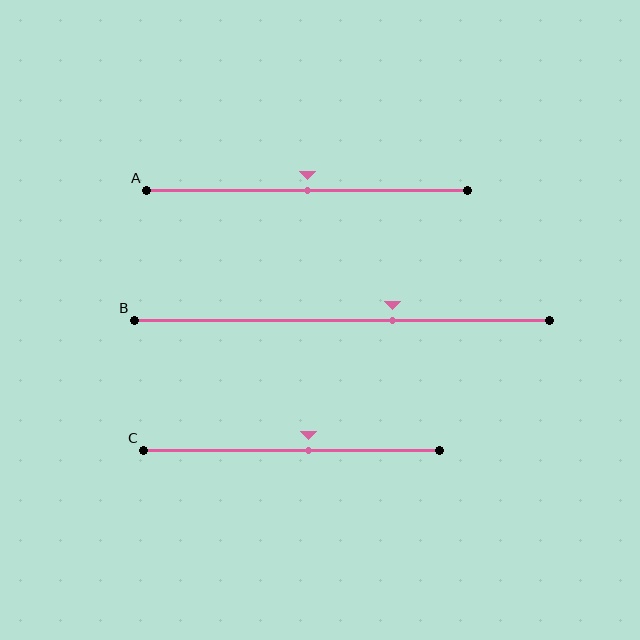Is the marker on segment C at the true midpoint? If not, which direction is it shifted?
No, the marker on segment C is shifted to the right by about 6% of the segment length.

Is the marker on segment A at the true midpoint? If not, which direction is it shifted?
Yes, the marker on segment A is at the true midpoint.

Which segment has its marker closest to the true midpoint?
Segment A has its marker closest to the true midpoint.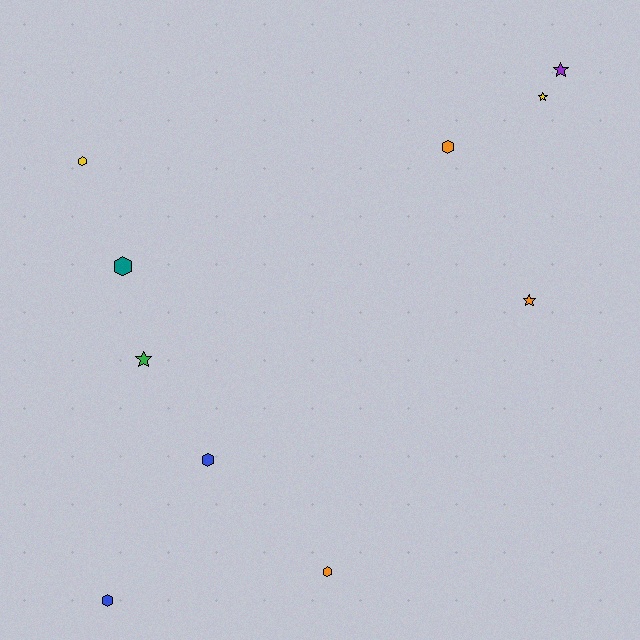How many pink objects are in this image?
There are no pink objects.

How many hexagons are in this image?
There are 6 hexagons.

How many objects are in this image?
There are 10 objects.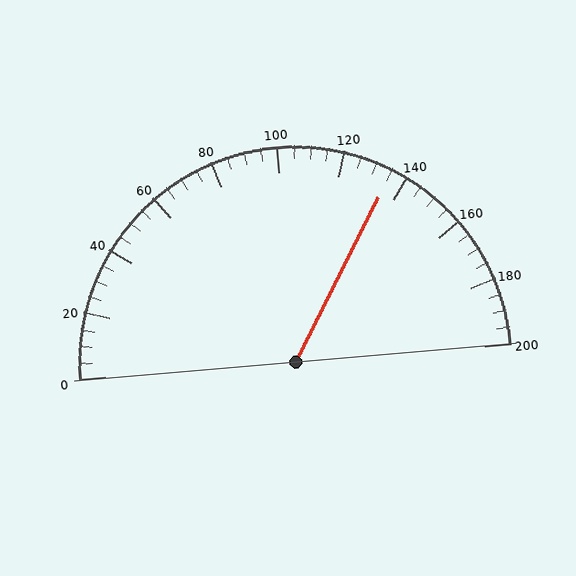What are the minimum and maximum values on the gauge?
The gauge ranges from 0 to 200.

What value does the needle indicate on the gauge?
The needle indicates approximately 135.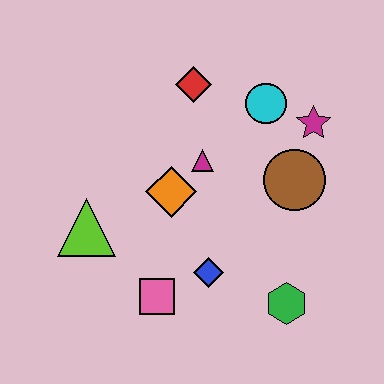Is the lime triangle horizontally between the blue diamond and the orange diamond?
No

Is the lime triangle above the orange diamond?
No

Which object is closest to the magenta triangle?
The orange diamond is closest to the magenta triangle.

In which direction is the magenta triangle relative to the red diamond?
The magenta triangle is below the red diamond.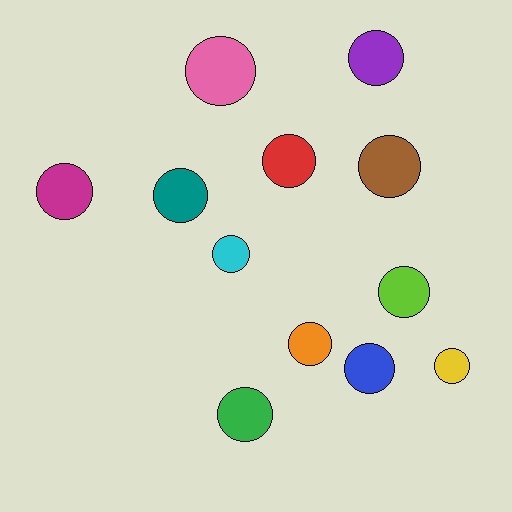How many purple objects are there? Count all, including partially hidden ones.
There is 1 purple object.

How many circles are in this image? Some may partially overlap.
There are 12 circles.